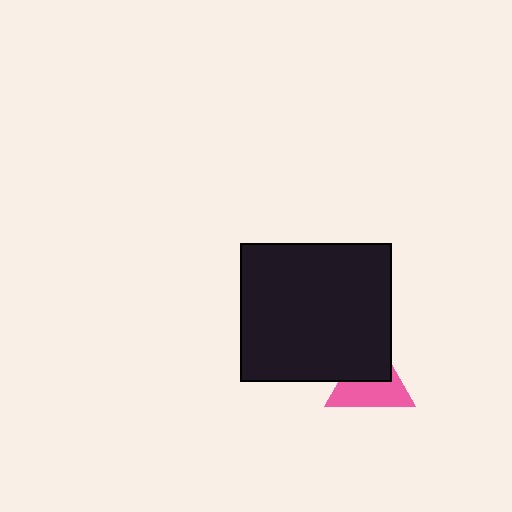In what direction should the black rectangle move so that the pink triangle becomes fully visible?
The black rectangle should move toward the upper-left. That is the shortest direction to clear the overlap and leave the pink triangle fully visible.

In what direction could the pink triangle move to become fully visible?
The pink triangle could move toward the lower-right. That would shift it out from behind the black rectangle entirely.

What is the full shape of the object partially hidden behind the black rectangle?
The partially hidden object is a pink triangle.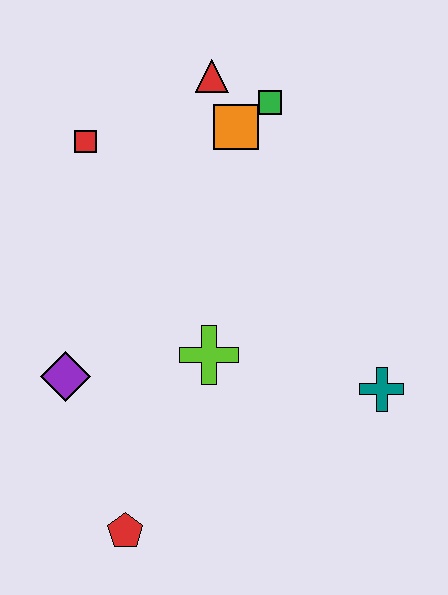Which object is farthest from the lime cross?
The red triangle is farthest from the lime cross.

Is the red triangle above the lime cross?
Yes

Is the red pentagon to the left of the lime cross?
Yes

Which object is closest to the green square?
The orange square is closest to the green square.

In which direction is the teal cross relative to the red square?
The teal cross is to the right of the red square.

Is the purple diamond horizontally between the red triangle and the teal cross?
No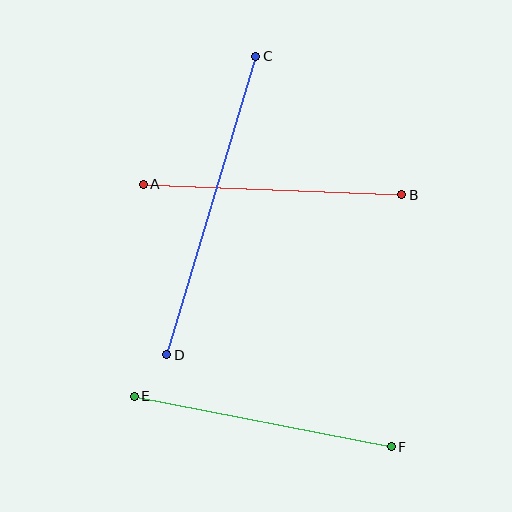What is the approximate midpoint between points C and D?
The midpoint is at approximately (211, 205) pixels.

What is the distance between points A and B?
The distance is approximately 258 pixels.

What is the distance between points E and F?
The distance is approximately 262 pixels.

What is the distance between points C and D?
The distance is approximately 312 pixels.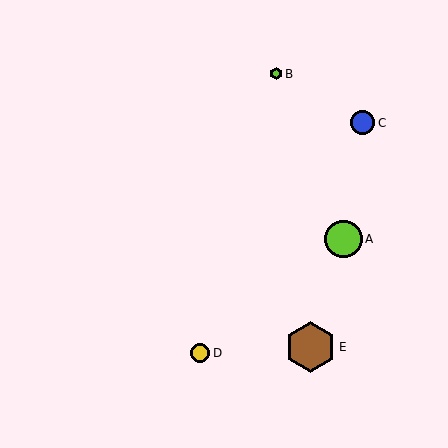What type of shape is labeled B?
Shape B is a lime hexagon.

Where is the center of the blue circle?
The center of the blue circle is at (362, 123).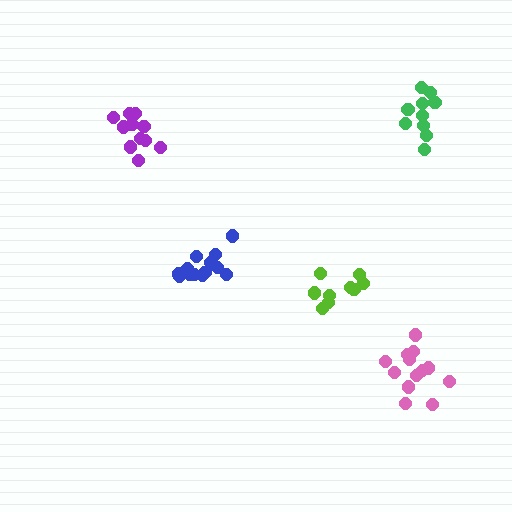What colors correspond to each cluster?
The clusters are colored: green, pink, blue, purple, lime.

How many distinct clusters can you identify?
There are 5 distinct clusters.